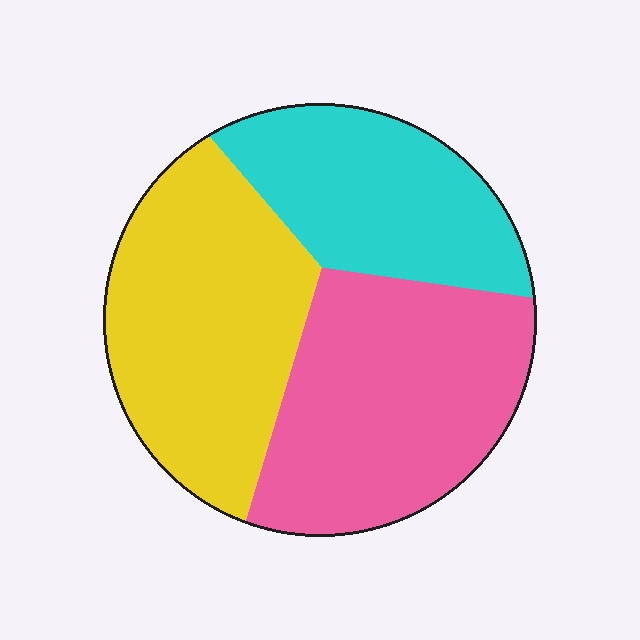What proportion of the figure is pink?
Pink takes up about three eighths (3/8) of the figure.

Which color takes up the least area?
Cyan, at roughly 25%.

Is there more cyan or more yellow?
Yellow.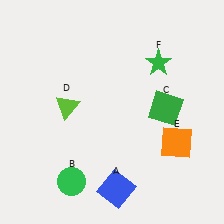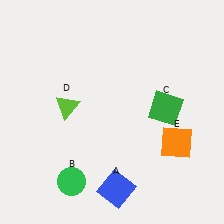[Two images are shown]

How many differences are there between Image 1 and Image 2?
There is 1 difference between the two images.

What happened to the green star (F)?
The green star (F) was removed in Image 2. It was in the top-right area of Image 1.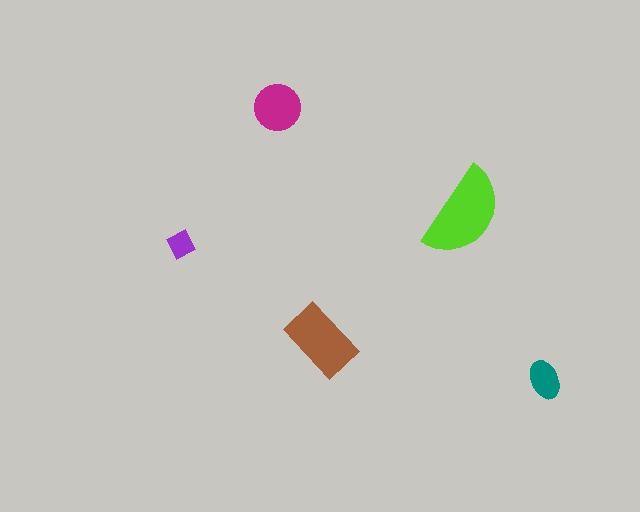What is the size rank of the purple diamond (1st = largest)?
5th.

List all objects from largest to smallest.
The lime semicircle, the brown rectangle, the magenta circle, the teal ellipse, the purple diamond.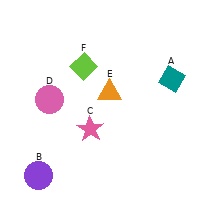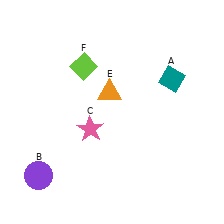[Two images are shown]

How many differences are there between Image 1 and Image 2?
There is 1 difference between the two images.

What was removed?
The pink circle (D) was removed in Image 2.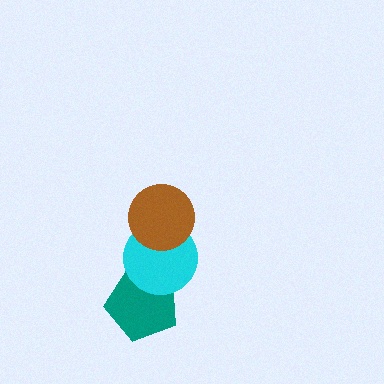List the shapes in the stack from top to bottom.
From top to bottom: the brown circle, the cyan circle, the teal pentagon.